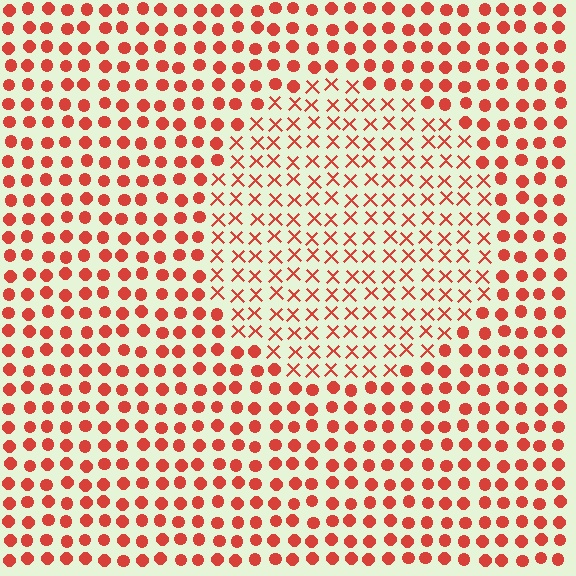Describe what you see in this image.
The image is filled with small red elements arranged in a uniform grid. A circle-shaped region contains X marks, while the surrounding area contains circles. The boundary is defined purely by the change in element shape.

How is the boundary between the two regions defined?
The boundary is defined by a change in element shape: X marks inside vs. circles outside. All elements share the same color and spacing.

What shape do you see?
I see a circle.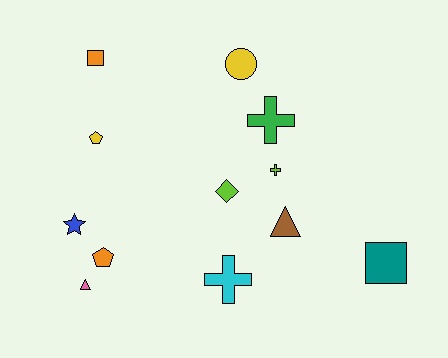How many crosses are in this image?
There are 3 crosses.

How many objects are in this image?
There are 12 objects.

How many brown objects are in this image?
There is 1 brown object.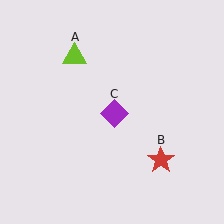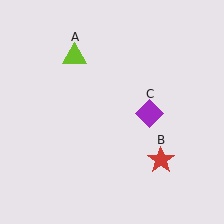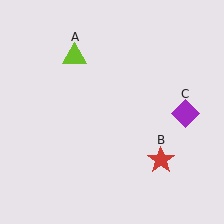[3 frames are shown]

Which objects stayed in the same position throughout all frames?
Lime triangle (object A) and red star (object B) remained stationary.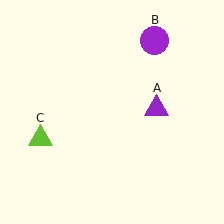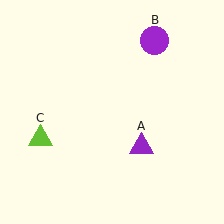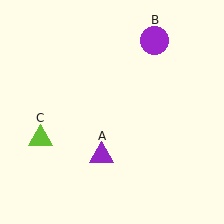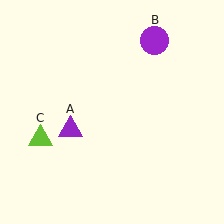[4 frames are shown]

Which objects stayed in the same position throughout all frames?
Purple circle (object B) and lime triangle (object C) remained stationary.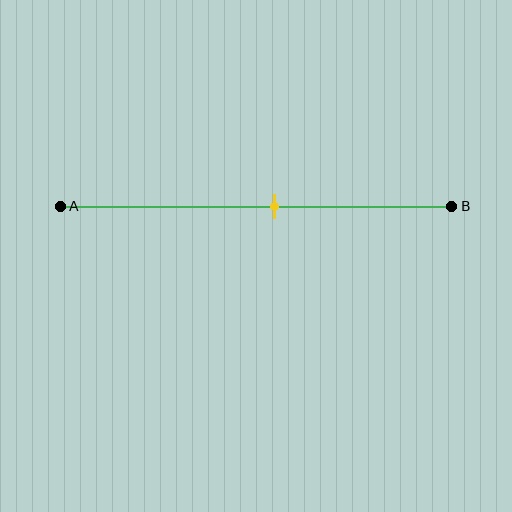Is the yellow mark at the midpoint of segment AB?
No, the mark is at about 55% from A, not at the 50% midpoint.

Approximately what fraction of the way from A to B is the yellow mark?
The yellow mark is approximately 55% of the way from A to B.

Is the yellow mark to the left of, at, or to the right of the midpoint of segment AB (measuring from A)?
The yellow mark is to the right of the midpoint of segment AB.